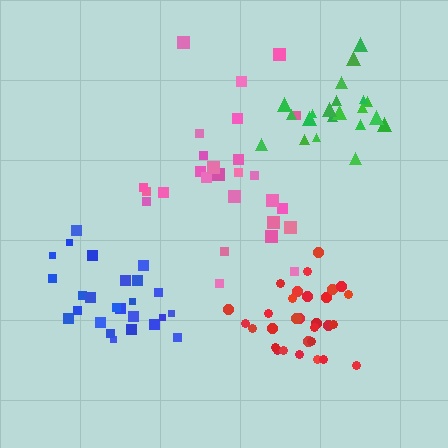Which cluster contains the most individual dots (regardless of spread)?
Red (30).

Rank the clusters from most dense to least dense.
red, blue, green, pink.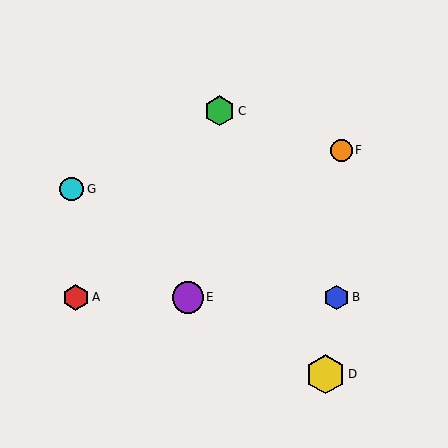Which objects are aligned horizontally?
Objects A, B, E are aligned horizontally.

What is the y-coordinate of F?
Object F is at y≈150.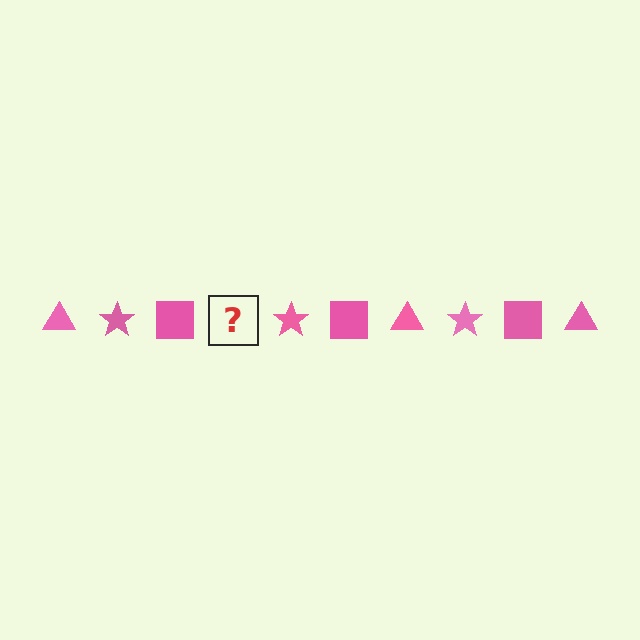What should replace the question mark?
The question mark should be replaced with a pink triangle.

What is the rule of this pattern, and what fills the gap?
The rule is that the pattern cycles through triangle, star, square shapes in pink. The gap should be filled with a pink triangle.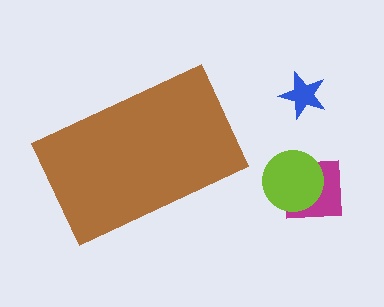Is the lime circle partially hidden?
No, the lime circle is fully visible.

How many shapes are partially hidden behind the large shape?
0 shapes are partially hidden.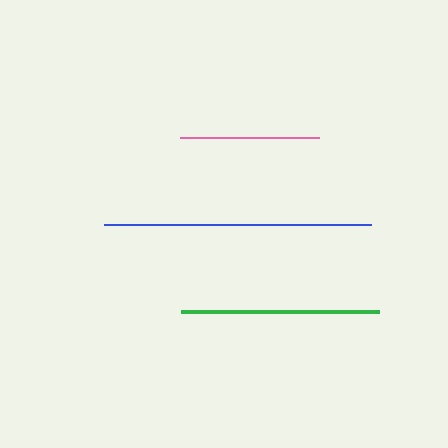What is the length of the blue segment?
The blue segment is approximately 267 pixels long.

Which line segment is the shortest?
The pink line is the shortest at approximately 139 pixels.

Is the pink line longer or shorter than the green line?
The green line is longer than the pink line.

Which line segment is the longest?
The blue line is the longest at approximately 267 pixels.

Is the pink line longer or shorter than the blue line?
The blue line is longer than the pink line.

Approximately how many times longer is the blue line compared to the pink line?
The blue line is approximately 1.9 times the length of the pink line.